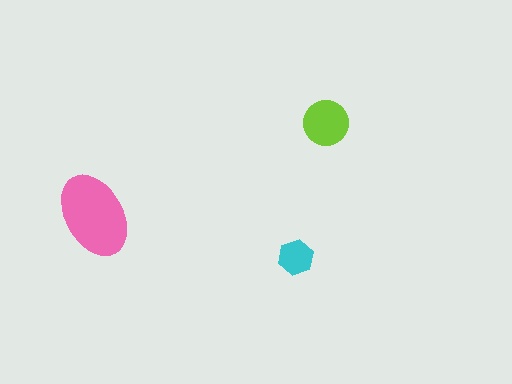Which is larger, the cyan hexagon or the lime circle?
The lime circle.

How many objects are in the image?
There are 3 objects in the image.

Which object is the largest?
The pink ellipse.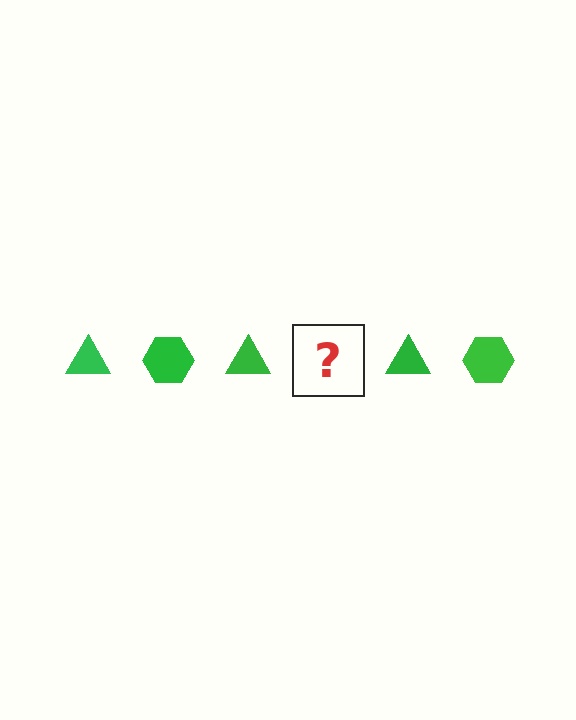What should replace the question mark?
The question mark should be replaced with a green hexagon.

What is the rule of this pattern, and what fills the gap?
The rule is that the pattern cycles through triangle, hexagon shapes in green. The gap should be filled with a green hexagon.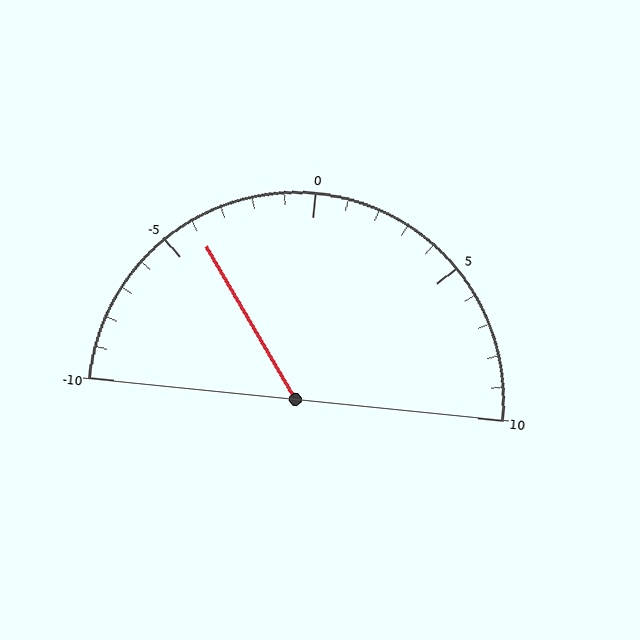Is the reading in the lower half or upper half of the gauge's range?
The reading is in the lower half of the range (-10 to 10).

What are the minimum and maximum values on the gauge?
The gauge ranges from -10 to 10.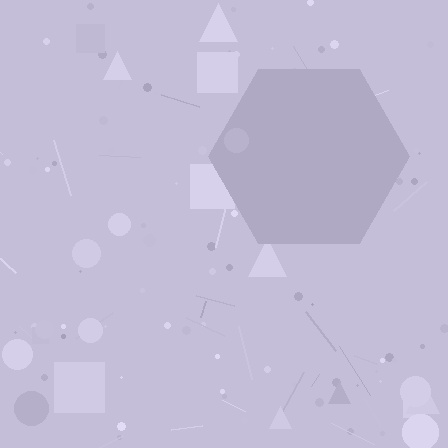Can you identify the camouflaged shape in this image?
The camouflaged shape is a hexagon.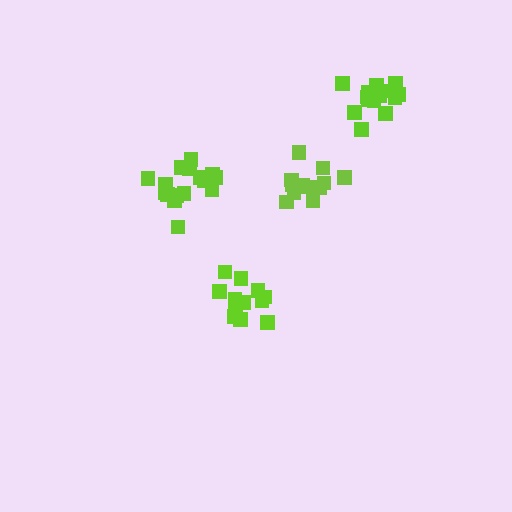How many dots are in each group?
Group 1: 17 dots, Group 2: 12 dots, Group 3: 14 dots, Group 4: 14 dots (57 total).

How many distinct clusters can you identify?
There are 4 distinct clusters.